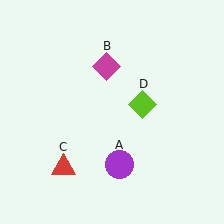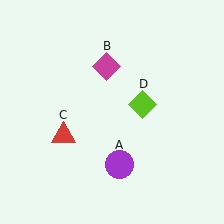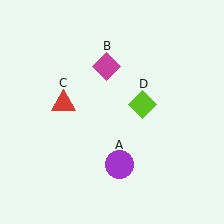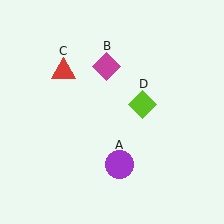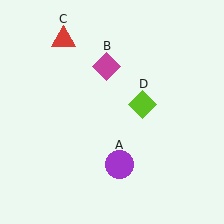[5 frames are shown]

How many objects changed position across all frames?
1 object changed position: red triangle (object C).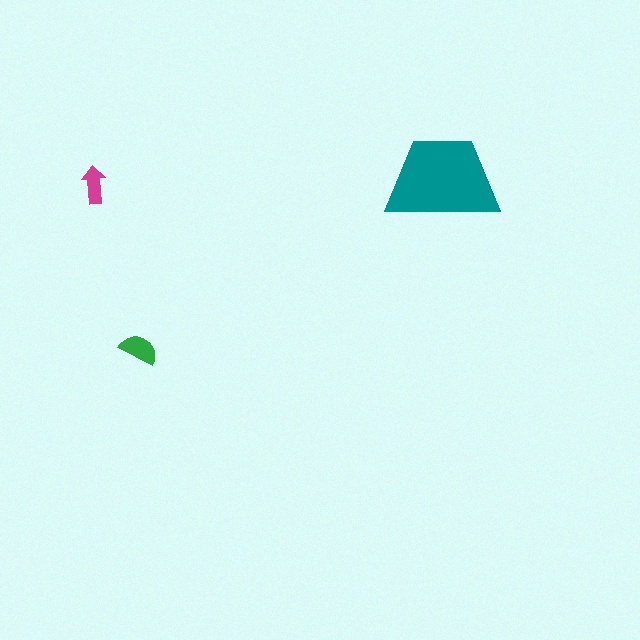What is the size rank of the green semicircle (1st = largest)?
2nd.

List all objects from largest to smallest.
The teal trapezoid, the green semicircle, the magenta arrow.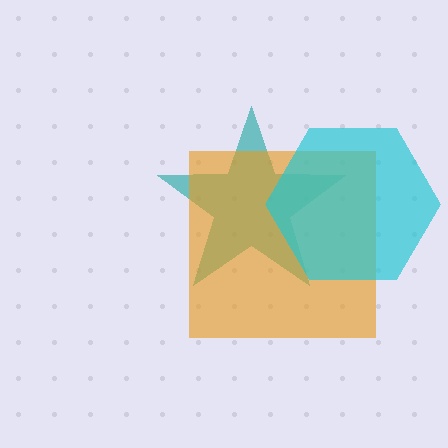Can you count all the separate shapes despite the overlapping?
Yes, there are 3 separate shapes.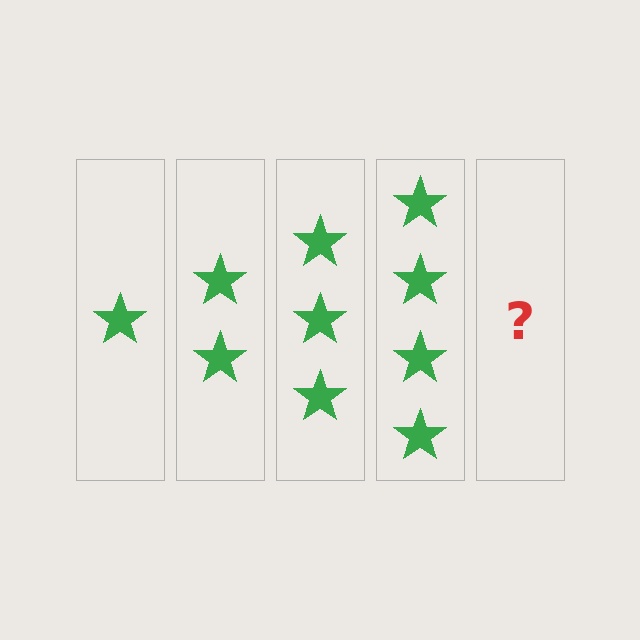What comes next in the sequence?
The next element should be 5 stars.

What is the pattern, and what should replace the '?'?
The pattern is that each step adds one more star. The '?' should be 5 stars.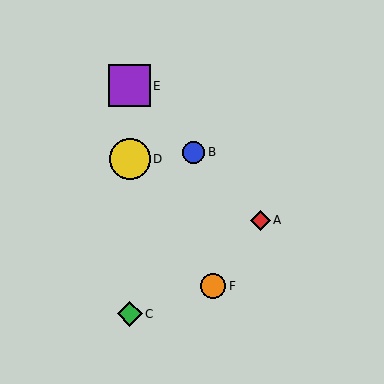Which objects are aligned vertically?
Objects C, D, E are aligned vertically.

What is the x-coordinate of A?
Object A is at x≈260.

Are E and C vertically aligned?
Yes, both are at x≈130.